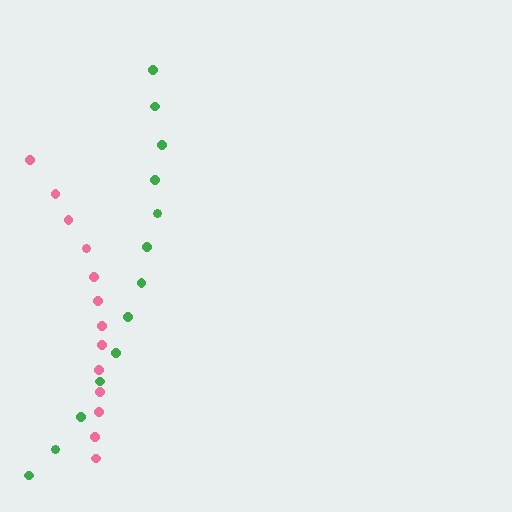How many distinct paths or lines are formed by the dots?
There are 2 distinct paths.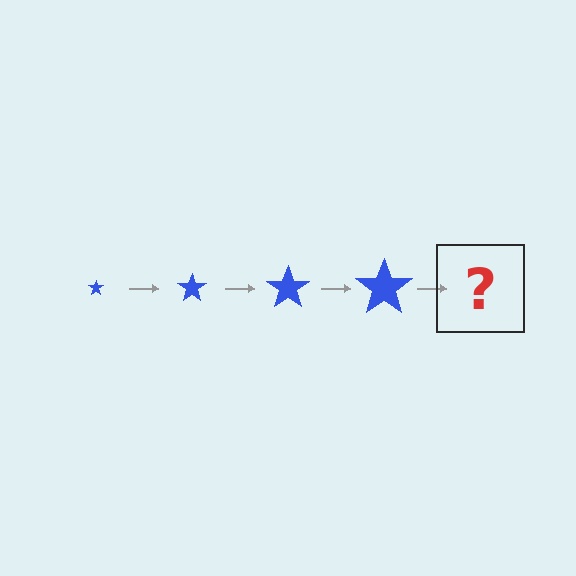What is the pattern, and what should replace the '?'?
The pattern is that the star gets progressively larger each step. The '?' should be a blue star, larger than the previous one.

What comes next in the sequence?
The next element should be a blue star, larger than the previous one.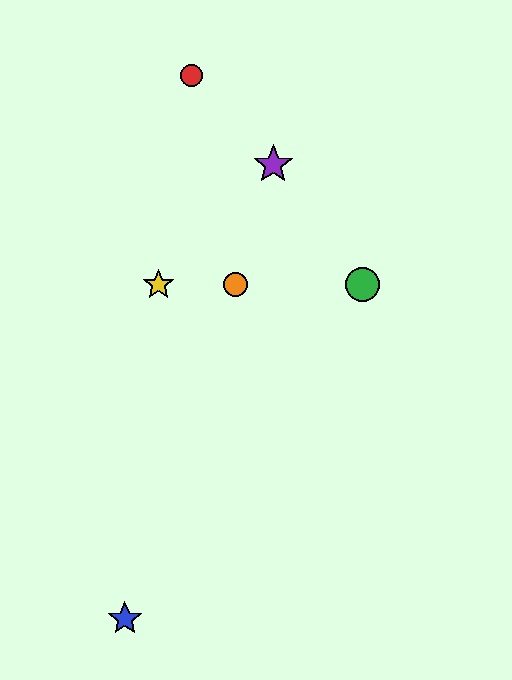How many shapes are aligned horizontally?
3 shapes (the green circle, the yellow star, the orange circle) are aligned horizontally.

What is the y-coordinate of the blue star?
The blue star is at y≈619.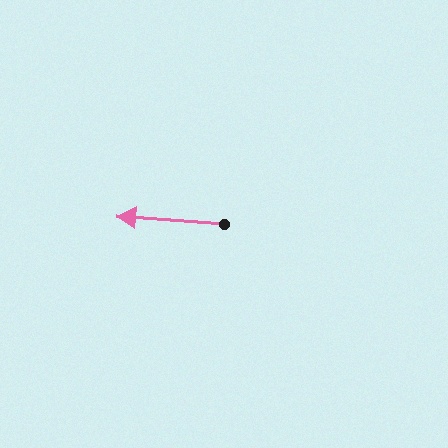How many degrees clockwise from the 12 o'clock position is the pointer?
Approximately 274 degrees.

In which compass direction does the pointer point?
West.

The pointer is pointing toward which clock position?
Roughly 9 o'clock.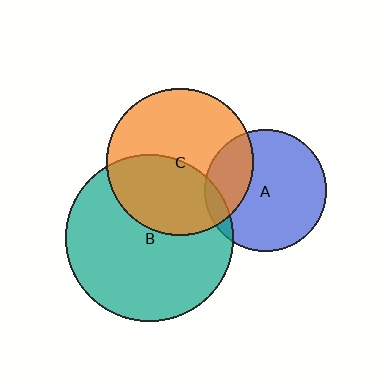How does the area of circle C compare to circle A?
Approximately 1.5 times.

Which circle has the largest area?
Circle B (teal).